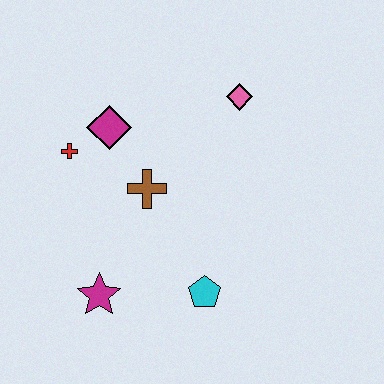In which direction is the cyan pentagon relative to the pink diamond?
The cyan pentagon is below the pink diamond.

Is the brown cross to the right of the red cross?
Yes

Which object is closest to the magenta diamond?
The red cross is closest to the magenta diamond.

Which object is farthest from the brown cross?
The pink diamond is farthest from the brown cross.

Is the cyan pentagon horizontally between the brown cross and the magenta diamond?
No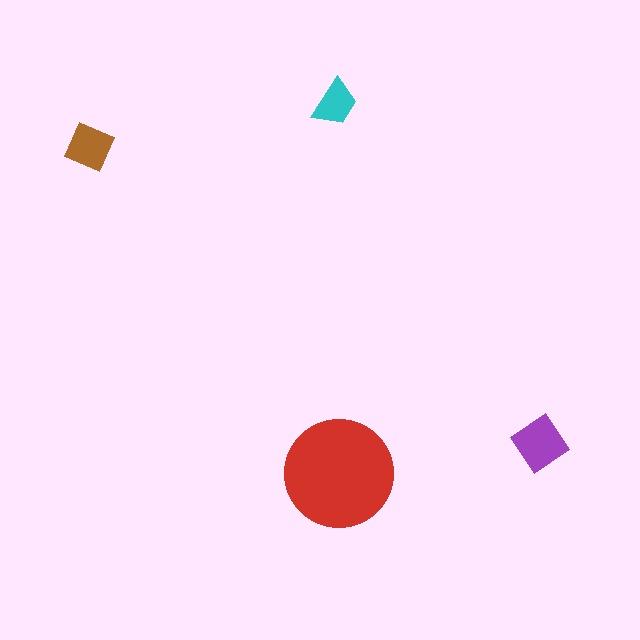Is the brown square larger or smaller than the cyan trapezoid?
Larger.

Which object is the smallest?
The cyan trapezoid.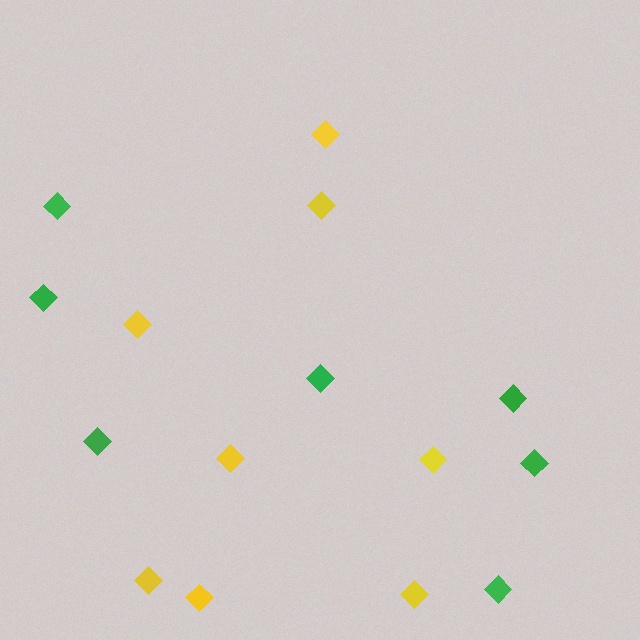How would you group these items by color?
There are 2 groups: one group of yellow diamonds (8) and one group of green diamonds (7).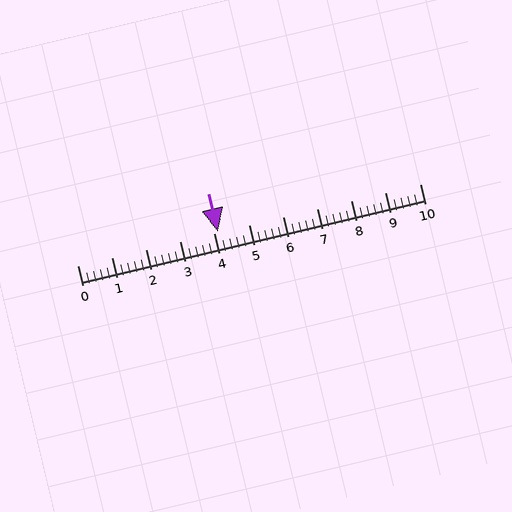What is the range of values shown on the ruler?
The ruler shows values from 0 to 10.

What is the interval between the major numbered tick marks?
The major tick marks are spaced 1 units apart.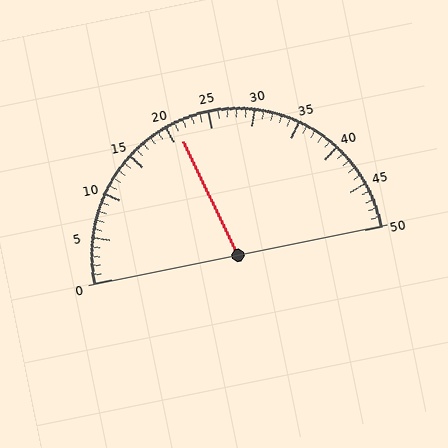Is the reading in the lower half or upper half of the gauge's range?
The reading is in the lower half of the range (0 to 50).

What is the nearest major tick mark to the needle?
The nearest major tick mark is 20.